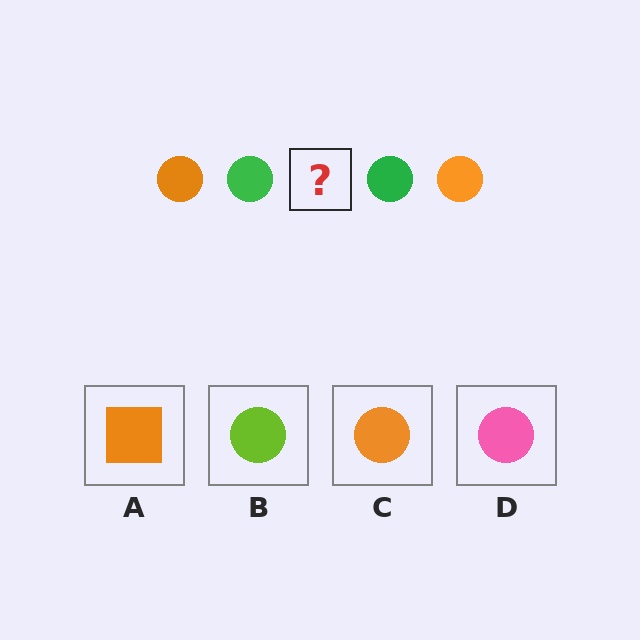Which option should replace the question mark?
Option C.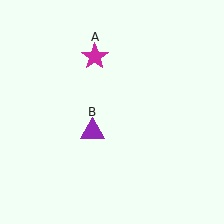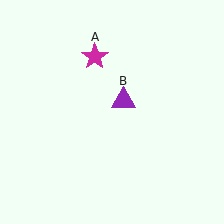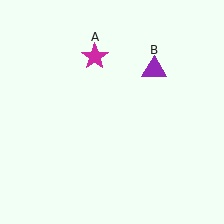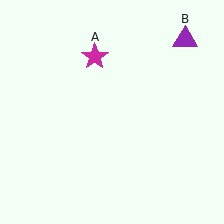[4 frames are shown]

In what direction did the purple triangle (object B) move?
The purple triangle (object B) moved up and to the right.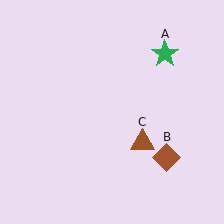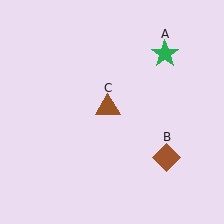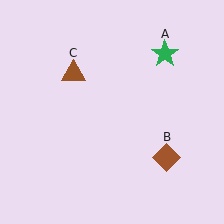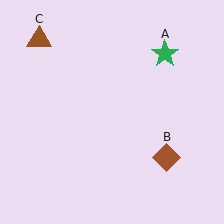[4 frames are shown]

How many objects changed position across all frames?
1 object changed position: brown triangle (object C).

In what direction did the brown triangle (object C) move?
The brown triangle (object C) moved up and to the left.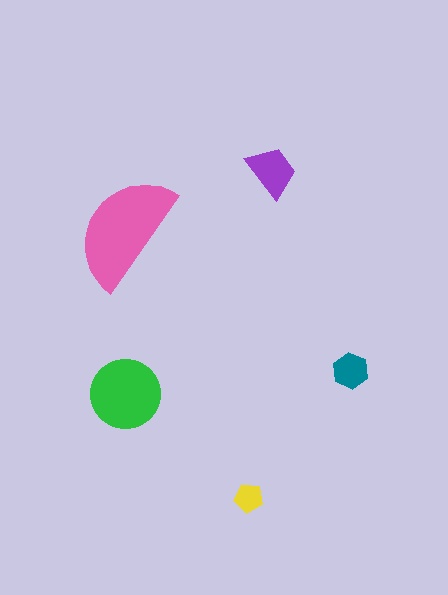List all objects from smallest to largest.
The yellow pentagon, the teal hexagon, the purple trapezoid, the green circle, the pink semicircle.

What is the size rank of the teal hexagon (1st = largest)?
4th.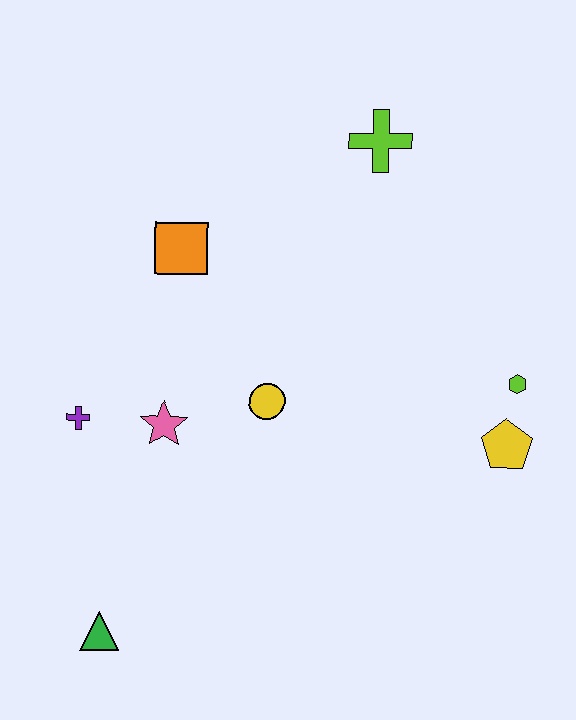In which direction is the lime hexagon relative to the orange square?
The lime hexagon is to the right of the orange square.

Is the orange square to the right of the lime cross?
No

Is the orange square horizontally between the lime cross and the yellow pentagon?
No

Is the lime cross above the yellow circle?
Yes